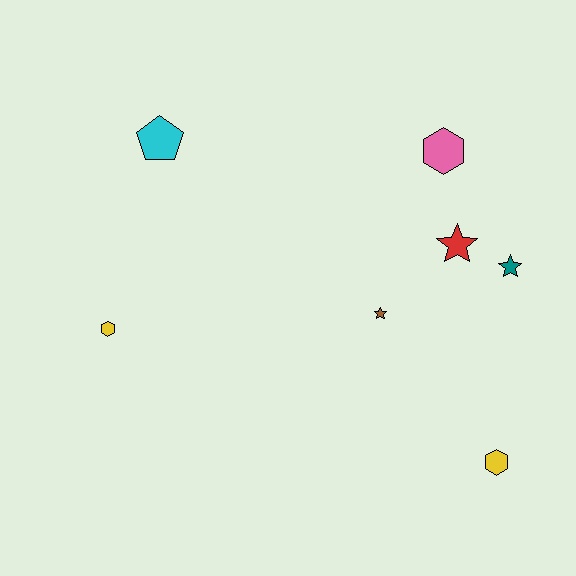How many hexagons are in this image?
There are 3 hexagons.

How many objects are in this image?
There are 7 objects.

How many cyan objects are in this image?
There is 1 cyan object.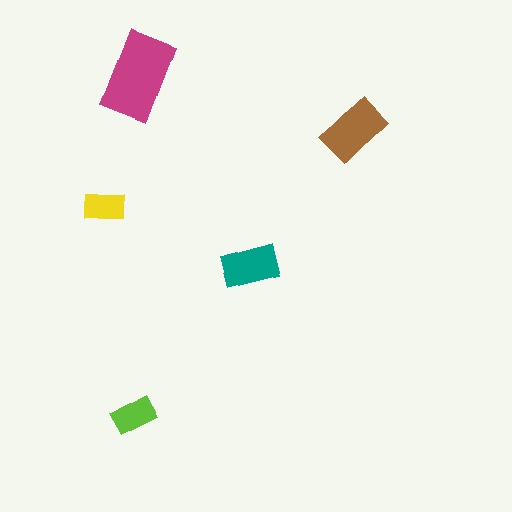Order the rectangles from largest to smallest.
the magenta one, the brown one, the teal one, the lime one, the yellow one.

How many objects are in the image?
There are 5 objects in the image.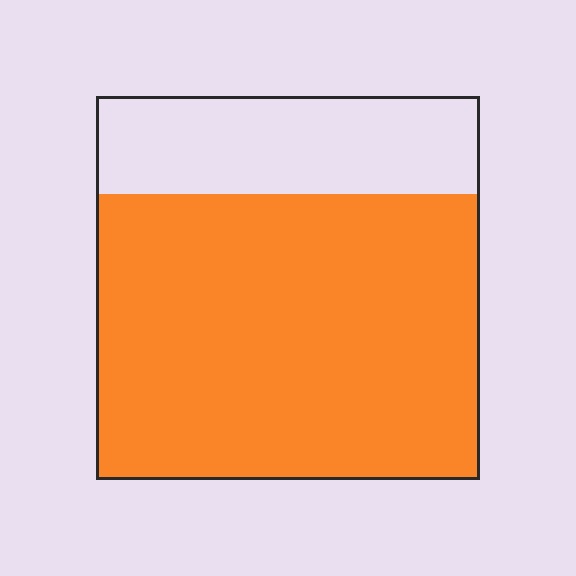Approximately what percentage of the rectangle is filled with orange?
Approximately 75%.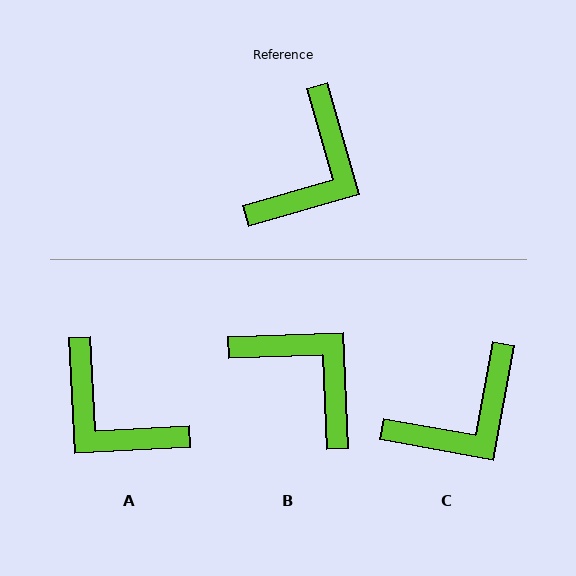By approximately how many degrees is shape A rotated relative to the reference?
Approximately 103 degrees clockwise.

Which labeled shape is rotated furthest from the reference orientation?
A, about 103 degrees away.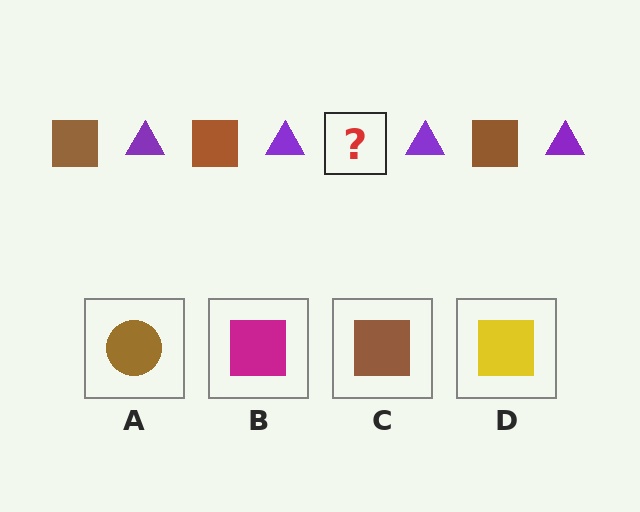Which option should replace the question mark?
Option C.